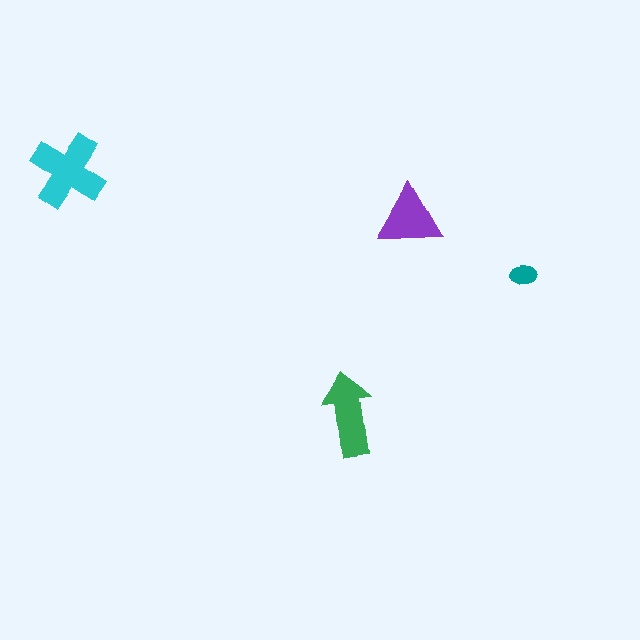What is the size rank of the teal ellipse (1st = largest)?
4th.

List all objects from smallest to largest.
The teal ellipse, the purple triangle, the green arrow, the cyan cross.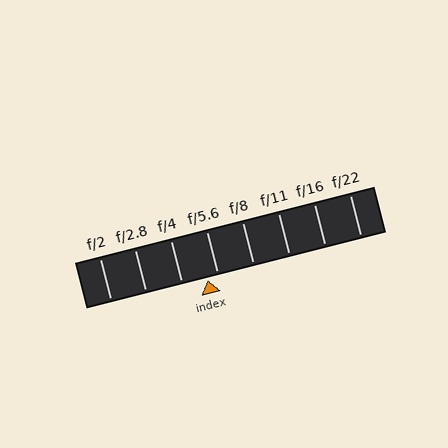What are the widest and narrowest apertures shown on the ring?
The widest aperture shown is f/2 and the narrowest is f/22.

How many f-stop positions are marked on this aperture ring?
There are 8 f-stop positions marked.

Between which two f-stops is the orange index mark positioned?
The index mark is between f/4 and f/5.6.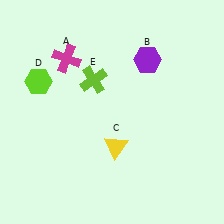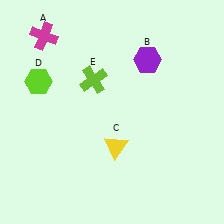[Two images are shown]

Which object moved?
The magenta cross (A) moved up.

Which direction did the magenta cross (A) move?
The magenta cross (A) moved up.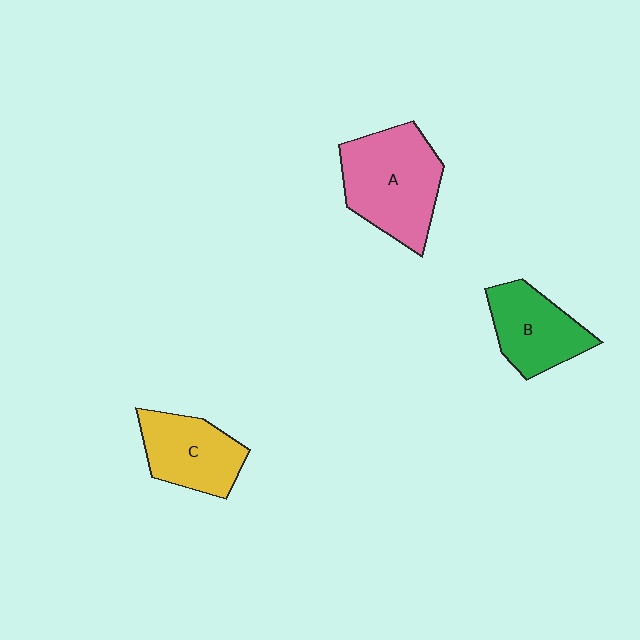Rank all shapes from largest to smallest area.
From largest to smallest: A (pink), B (green), C (yellow).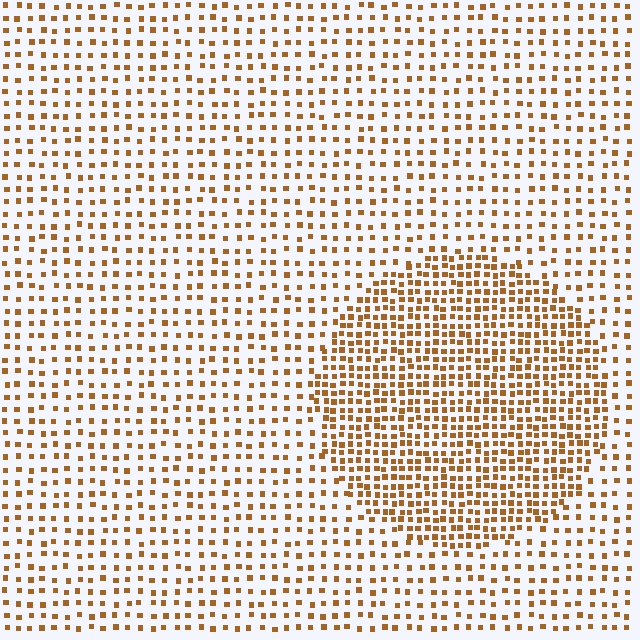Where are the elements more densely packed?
The elements are more densely packed inside the circle boundary.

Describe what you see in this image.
The image contains small brown elements arranged at two different densities. A circle-shaped region is visible where the elements are more densely packed than the surrounding area.